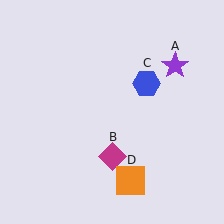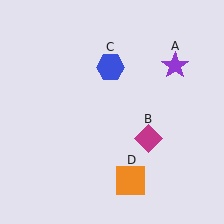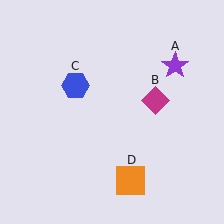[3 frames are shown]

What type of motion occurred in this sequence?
The magenta diamond (object B), blue hexagon (object C) rotated counterclockwise around the center of the scene.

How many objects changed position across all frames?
2 objects changed position: magenta diamond (object B), blue hexagon (object C).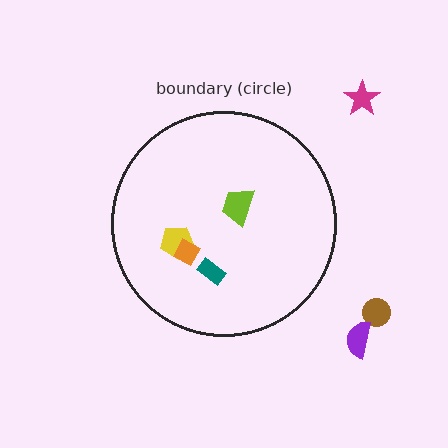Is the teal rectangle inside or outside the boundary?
Inside.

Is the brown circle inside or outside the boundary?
Outside.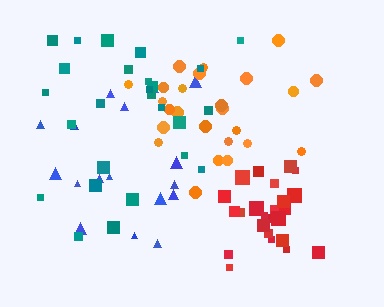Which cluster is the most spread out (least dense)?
Teal.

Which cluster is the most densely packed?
Red.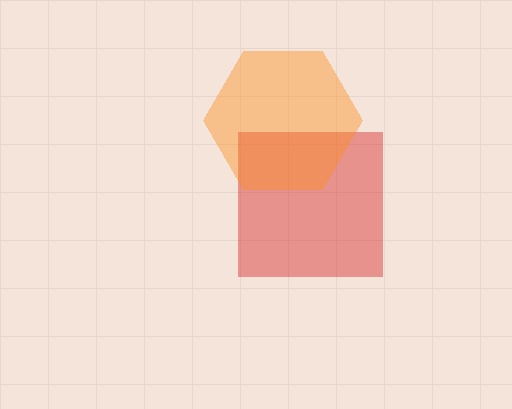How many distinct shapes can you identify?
There are 2 distinct shapes: a red square, an orange hexagon.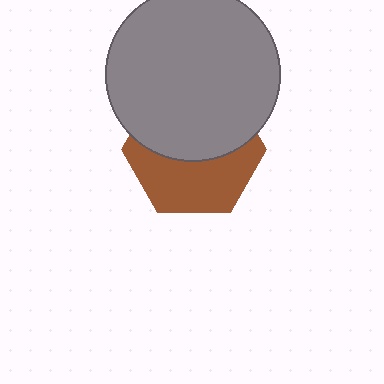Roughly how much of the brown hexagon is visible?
About half of it is visible (roughly 48%).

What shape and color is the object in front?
The object in front is a gray circle.